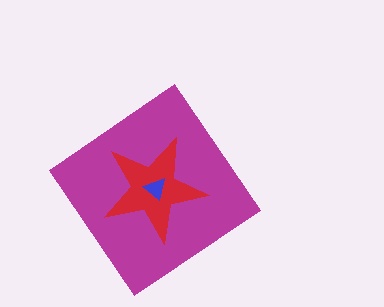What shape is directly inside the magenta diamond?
The red star.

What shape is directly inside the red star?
The blue triangle.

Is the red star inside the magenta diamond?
Yes.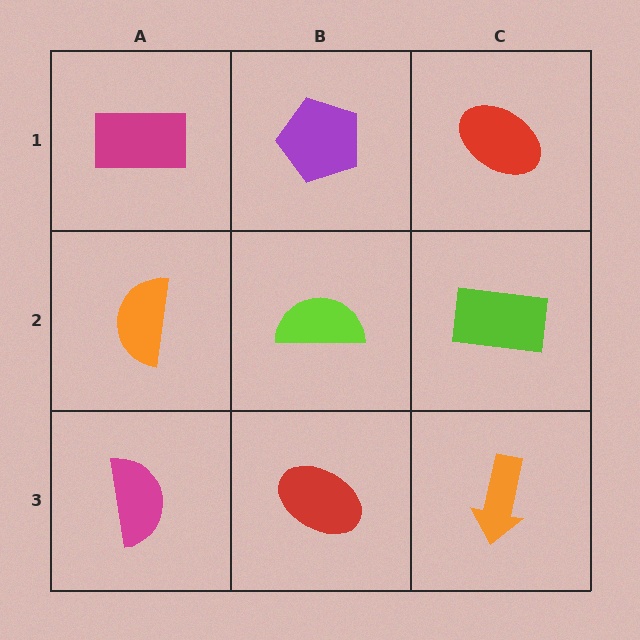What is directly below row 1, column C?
A lime rectangle.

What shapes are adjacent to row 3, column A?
An orange semicircle (row 2, column A), a red ellipse (row 3, column B).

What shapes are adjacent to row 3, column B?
A lime semicircle (row 2, column B), a magenta semicircle (row 3, column A), an orange arrow (row 3, column C).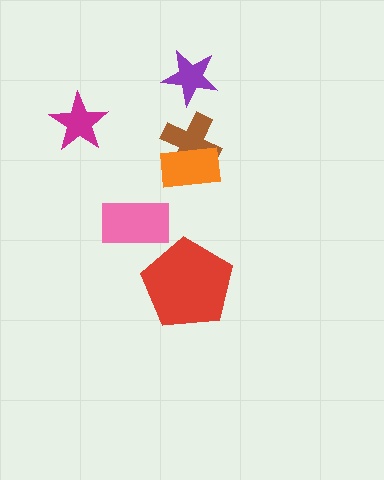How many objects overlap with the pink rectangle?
0 objects overlap with the pink rectangle.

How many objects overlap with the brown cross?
1 object overlaps with the brown cross.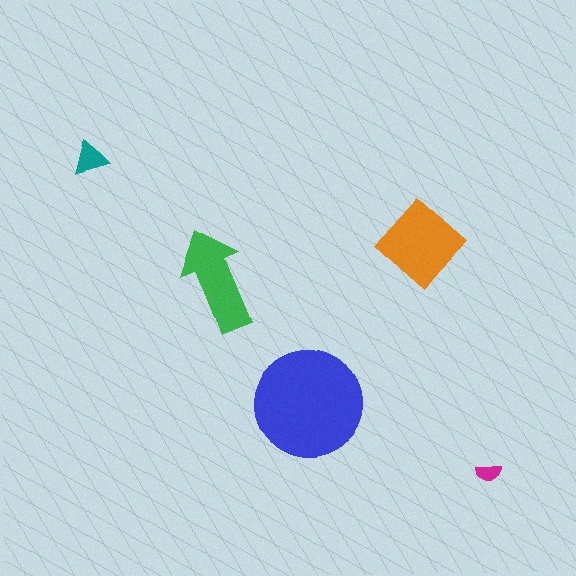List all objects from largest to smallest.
The blue circle, the orange diamond, the green arrow, the teal triangle, the magenta semicircle.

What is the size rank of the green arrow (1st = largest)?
3rd.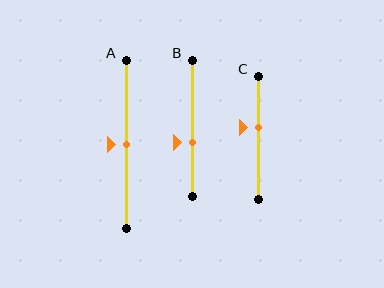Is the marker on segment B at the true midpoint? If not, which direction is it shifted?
No, the marker on segment B is shifted downward by about 10% of the segment length.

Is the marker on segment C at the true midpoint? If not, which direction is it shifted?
No, the marker on segment C is shifted upward by about 9% of the segment length.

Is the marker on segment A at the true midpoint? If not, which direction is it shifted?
Yes, the marker on segment A is at the true midpoint.